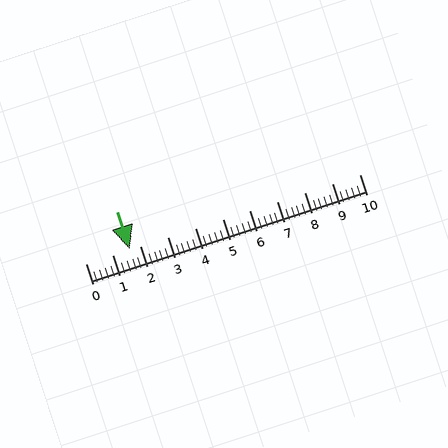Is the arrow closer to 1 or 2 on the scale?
The arrow is closer to 2.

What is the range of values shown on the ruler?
The ruler shows values from 0 to 10.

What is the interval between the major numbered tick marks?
The major tick marks are spaced 1 units apart.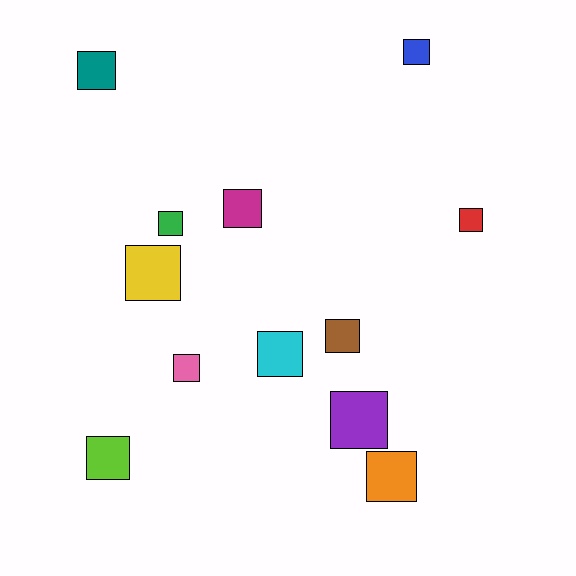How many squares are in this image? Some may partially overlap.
There are 12 squares.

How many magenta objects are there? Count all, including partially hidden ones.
There is 1 magenta object.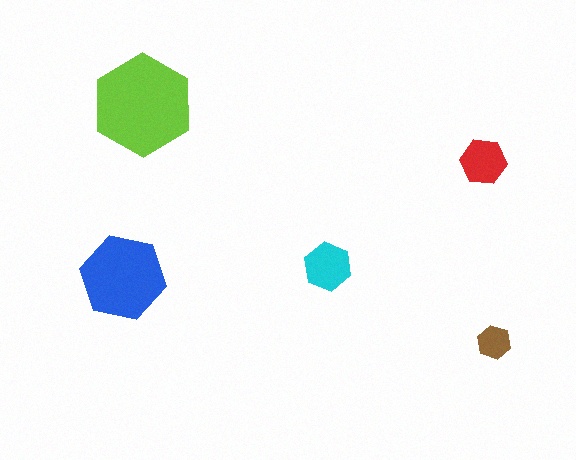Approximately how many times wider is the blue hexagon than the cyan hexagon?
About 2 times wider.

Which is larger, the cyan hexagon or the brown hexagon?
The cyan one.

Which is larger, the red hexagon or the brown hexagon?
The red one.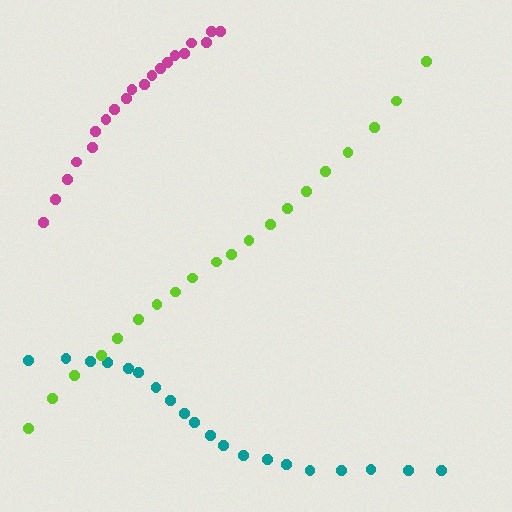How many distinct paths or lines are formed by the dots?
There are 3 distinct paths.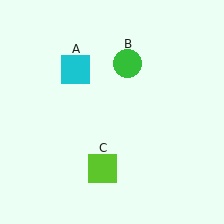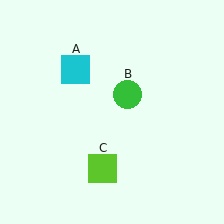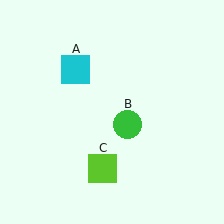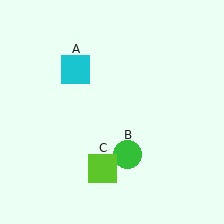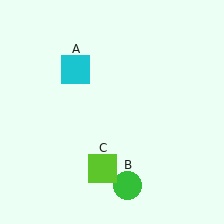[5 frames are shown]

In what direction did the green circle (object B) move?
The green circle (object B) moved down.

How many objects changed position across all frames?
1 object changed position: green circle (object B).